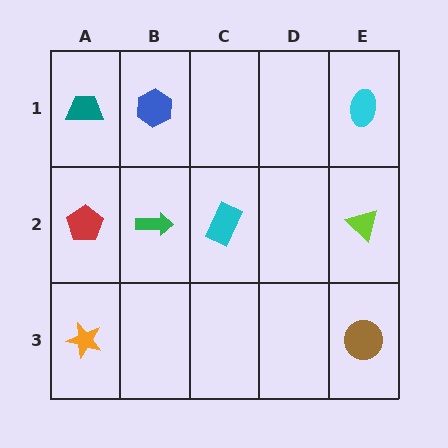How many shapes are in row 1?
3 shapes.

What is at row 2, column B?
A green arrow.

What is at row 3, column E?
A brown circle.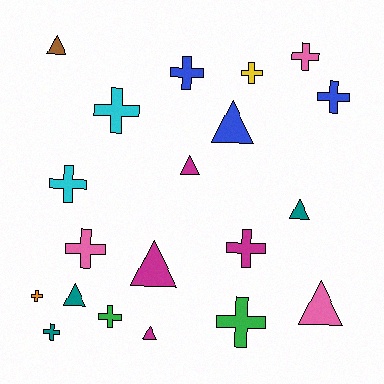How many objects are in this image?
There are 20 objects.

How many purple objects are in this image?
There are no purple objects.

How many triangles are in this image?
There are 8 triangles.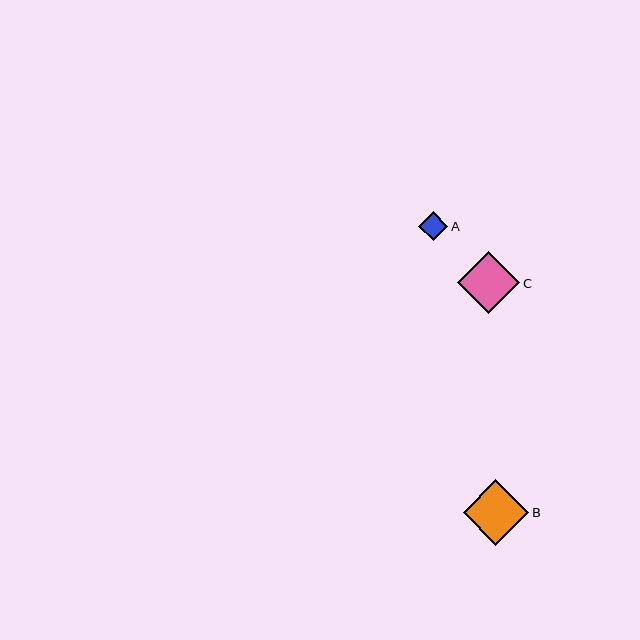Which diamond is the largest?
Diamond B is the largest with a size of approximately 66 pixels.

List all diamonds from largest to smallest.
From largest to smallest: B, C, A.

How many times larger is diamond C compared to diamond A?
Diamond C is approximately 2.2 times the size of diamond A.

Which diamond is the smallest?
Diamond A is the smallest with a size of approximately 29 pixels.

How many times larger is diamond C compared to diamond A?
Diamond C is approximately 2.2 times the size of diamond A.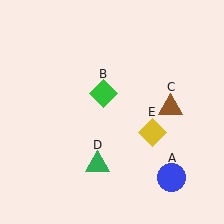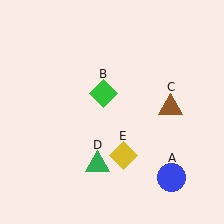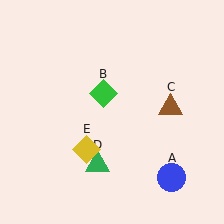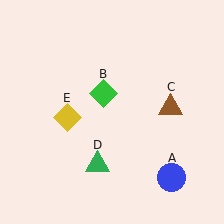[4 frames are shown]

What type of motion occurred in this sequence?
The yellow diamond (object E) rotated clockwise around the center of the scene.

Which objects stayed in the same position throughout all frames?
Blue circle (object A) and green diamond (object B) and brown triangle (object C) and green triangle (object D) remained stationary.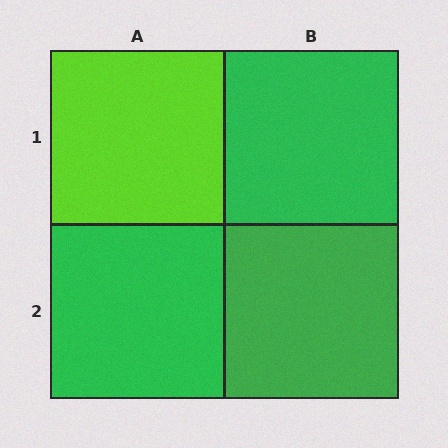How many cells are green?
3 cells are green.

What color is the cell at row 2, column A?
Green.